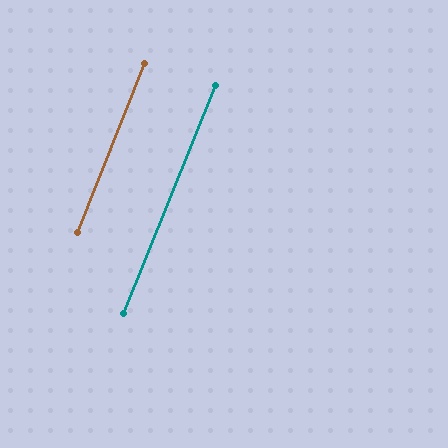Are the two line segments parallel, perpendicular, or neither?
Parallel — their directions differ by only 0.4°.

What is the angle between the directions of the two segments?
Approximately 0 degrees.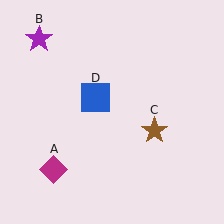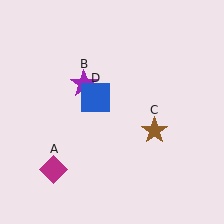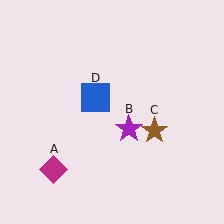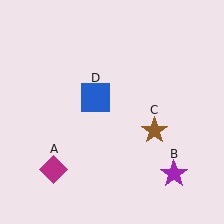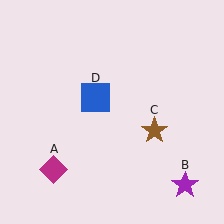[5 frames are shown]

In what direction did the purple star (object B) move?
The purple star (object B) moved down and to the right.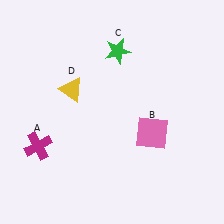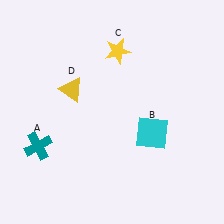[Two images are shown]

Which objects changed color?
A changed from magenta to teal. B changed from pink to cyan. C changed from green to yellow.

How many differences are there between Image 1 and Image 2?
There are 3 differences between the two images.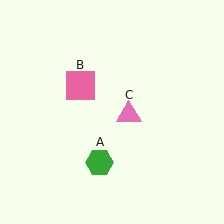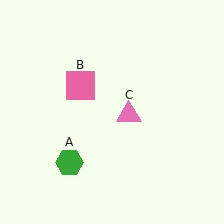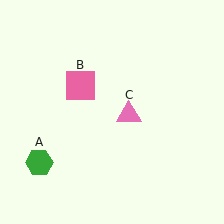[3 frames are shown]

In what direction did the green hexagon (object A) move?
The green hexagon (object A) moved left.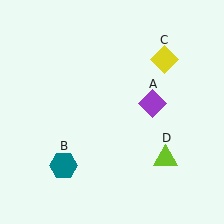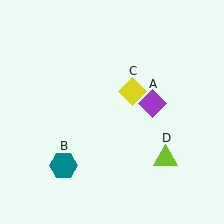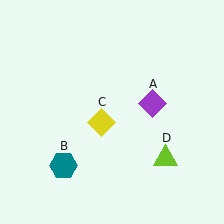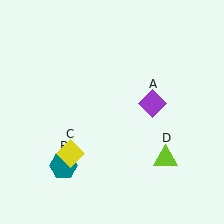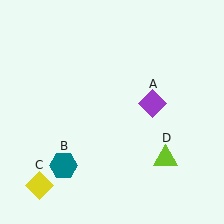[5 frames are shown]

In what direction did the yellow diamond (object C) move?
The yellow diamond (object C) moved down and to the left.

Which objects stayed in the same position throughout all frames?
Purple diamond (object A) and teal hexagon (object B) and lime triangle (object D) remained stationary.